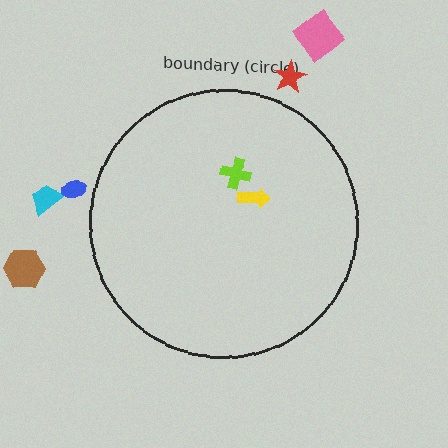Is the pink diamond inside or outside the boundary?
Outside.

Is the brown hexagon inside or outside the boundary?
Outside.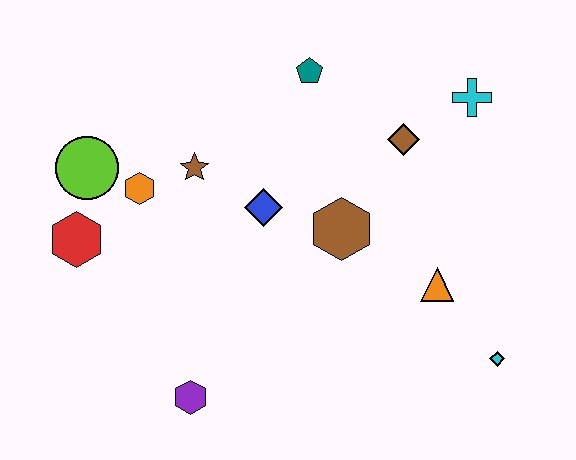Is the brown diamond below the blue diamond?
No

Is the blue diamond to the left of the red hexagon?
No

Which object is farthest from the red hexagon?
The cyan diamond is farthest from the red hexagon.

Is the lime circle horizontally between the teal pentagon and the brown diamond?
No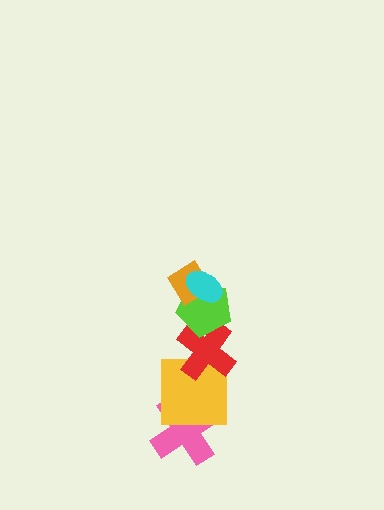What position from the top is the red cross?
The red cross is 4th from the top.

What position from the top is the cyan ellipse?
The cyan ellipse is 1st from the top.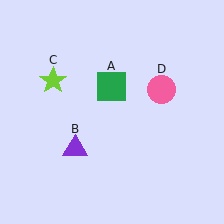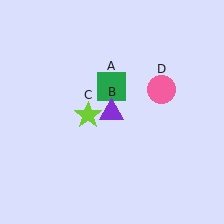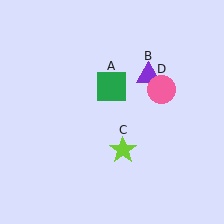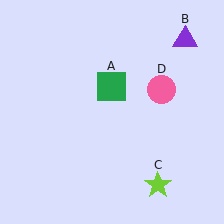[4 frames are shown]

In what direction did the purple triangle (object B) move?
The purple triangle (object B) moved up and to the right.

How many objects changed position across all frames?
2 objects changed position: purple triangle (object B), lime star (object C).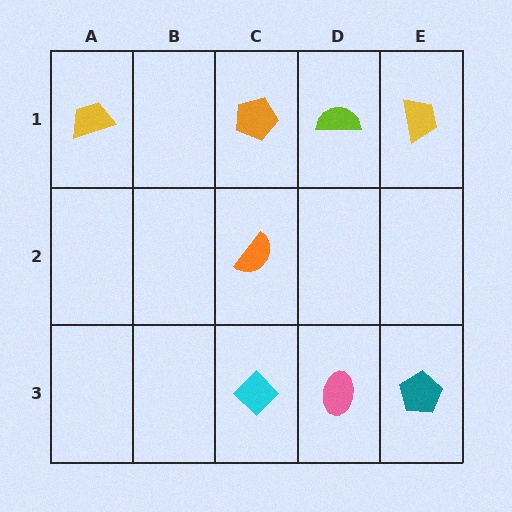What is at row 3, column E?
A teal pentagon.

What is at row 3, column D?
A pink ellipse.